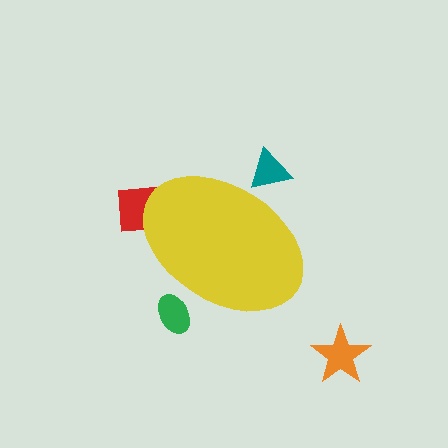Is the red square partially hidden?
Yes, the red square is partially hidden behind the yellow ellipse.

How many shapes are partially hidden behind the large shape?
3 shapes are partially hidden.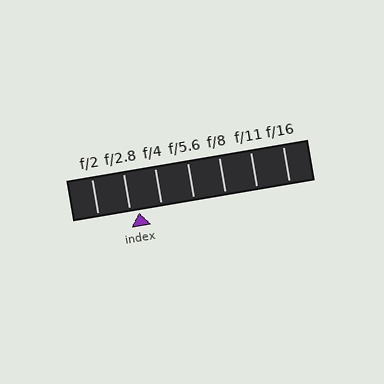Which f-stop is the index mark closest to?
The index mark is closest to f/2.8.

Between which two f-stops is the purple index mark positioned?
The index mark is between f/2.8 and f/4.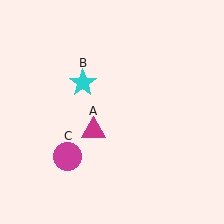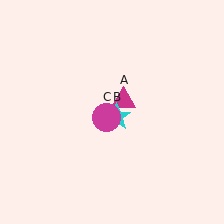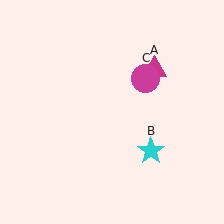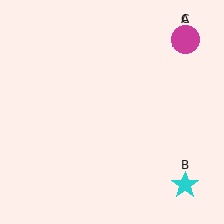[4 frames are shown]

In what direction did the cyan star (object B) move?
The cyan star (object B) moved down and to the right.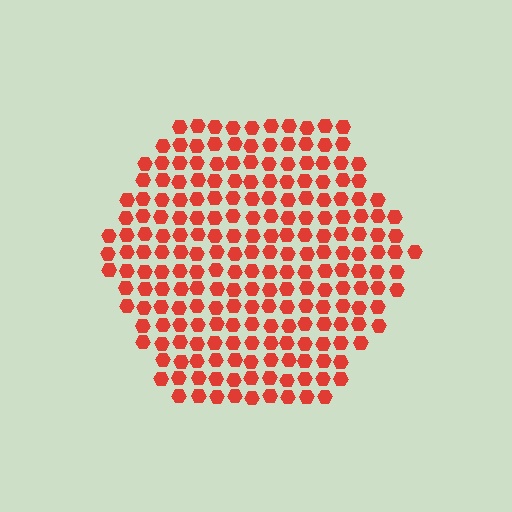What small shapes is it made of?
It is made of small hexagons.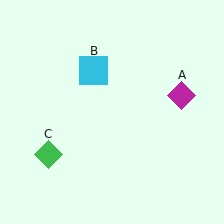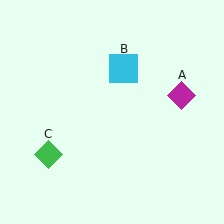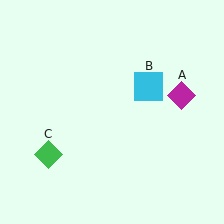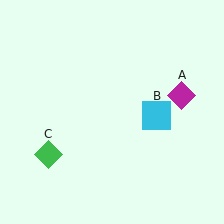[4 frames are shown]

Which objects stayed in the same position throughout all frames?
Magenta diamond (object A) and green diamond (object C) remained stationary.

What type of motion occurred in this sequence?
The cyan square (object B) rotated clockwise around the center of the scene.